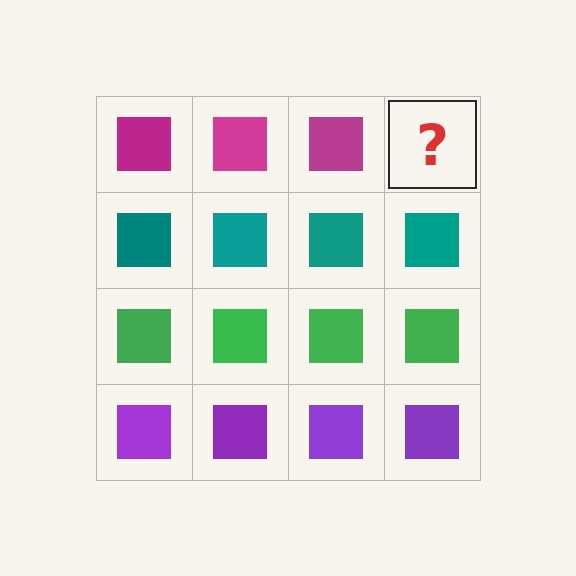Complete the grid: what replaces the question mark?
The question mark should be replaced with a magenta square.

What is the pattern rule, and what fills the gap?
The rule is that each row has a consistent color. The gap should be filled with a magenta square.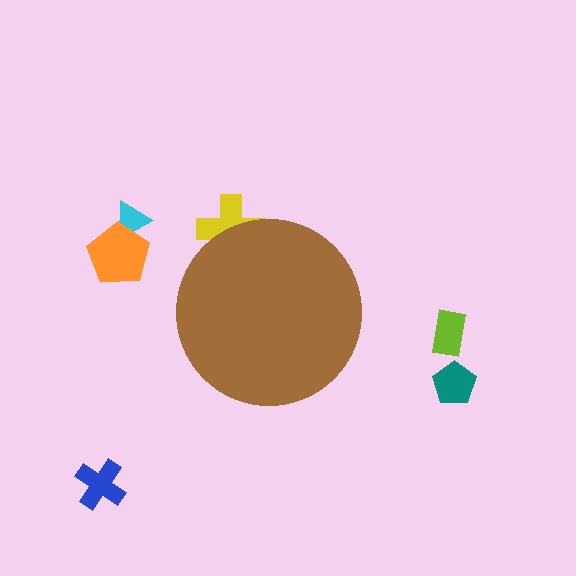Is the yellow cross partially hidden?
Yes, the yellow cross is partially hidden behind the brown circle.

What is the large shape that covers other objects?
A brown circle.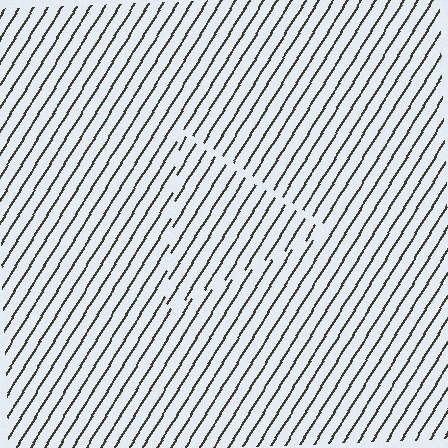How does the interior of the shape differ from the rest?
The interior of the shape contains the same grating, shifted by half a period — the contour is defined by the phase discontinuity where line-ends from the inner and outer gratings abut.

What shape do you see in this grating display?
An illusory triangle. The interior of the shape contains the same grating, shifted by half a period — the contour is defined by the phase discontinuity where line-ends from the inner and outer gratings abut.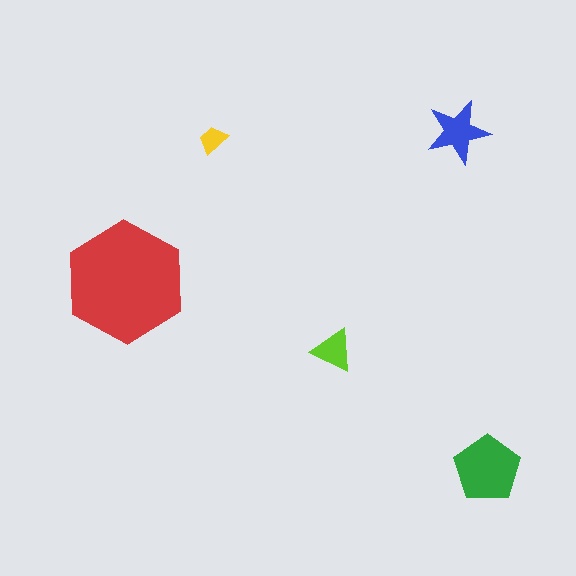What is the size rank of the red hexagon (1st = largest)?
1st.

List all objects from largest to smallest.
The red hexagon, the green pentagon, the blue star, the lime triangle, the yellow trapezoid.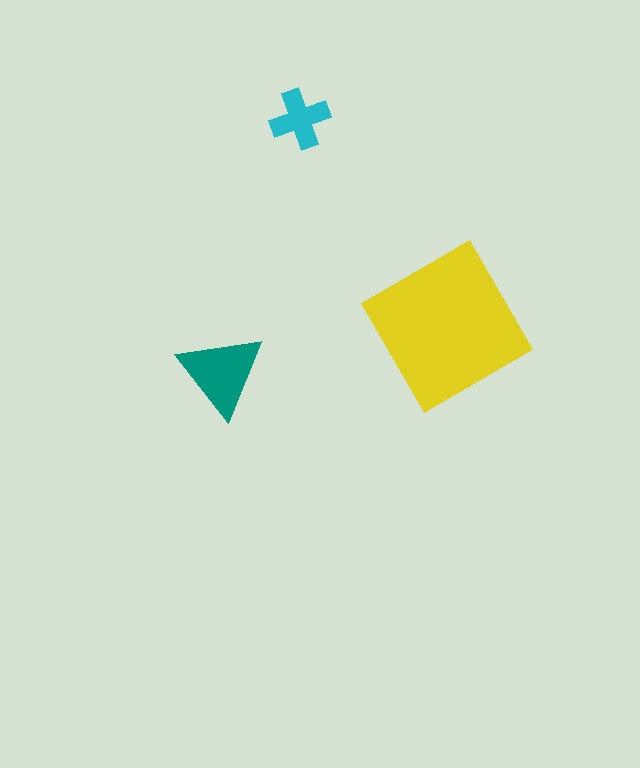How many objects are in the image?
There are 3 objects in the image.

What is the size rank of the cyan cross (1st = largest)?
3rd.